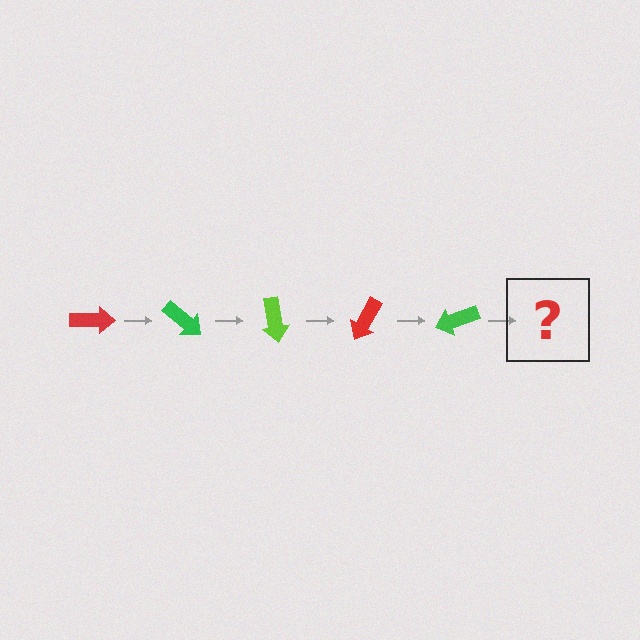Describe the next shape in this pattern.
It should be a lime arrow, rotated 200 degrees from the start.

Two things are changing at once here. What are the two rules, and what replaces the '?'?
The two rules are that it rotates 40 degrees each step and the color cycles through red, green, and lime. The '?' should be a lime arrow, rotated 200 degrees from the start.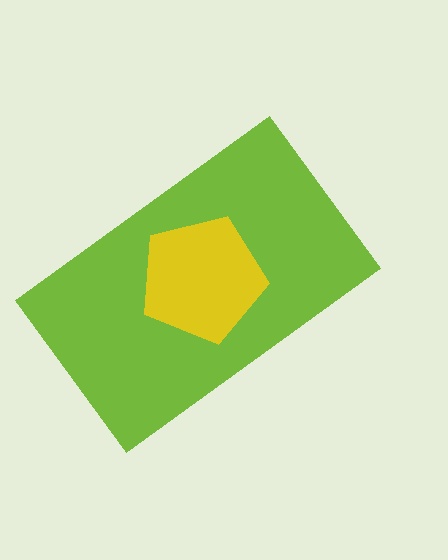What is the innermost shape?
The yellow pentagon.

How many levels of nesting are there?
2.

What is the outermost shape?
The lime rectangle.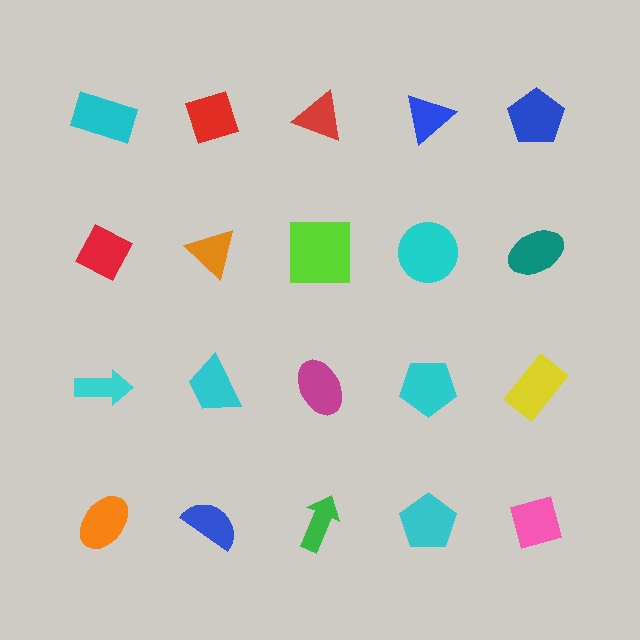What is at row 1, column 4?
A blue triangle.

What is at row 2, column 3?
A lime square.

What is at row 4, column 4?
A cyan pentagon.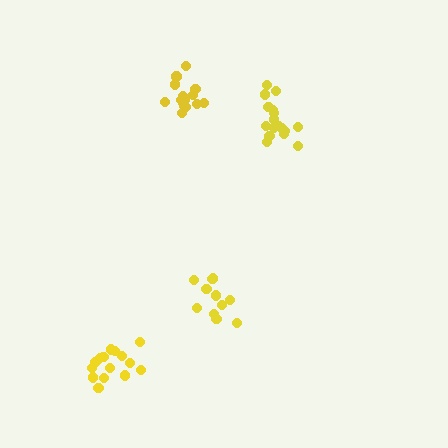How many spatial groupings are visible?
There are 4 spatial groupings.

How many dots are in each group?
Group 1: 11 dots, Group 2: 15 dots, Group 3: 17 dots, Group 4: 15 dots (58 total).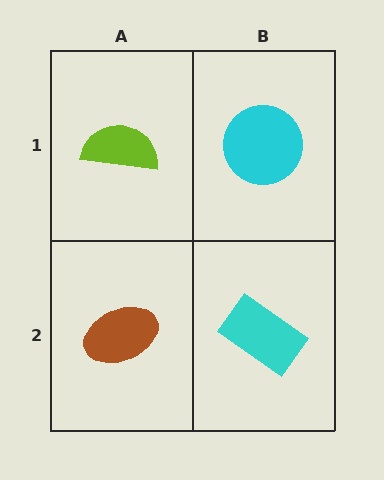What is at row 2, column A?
A brown ellipse.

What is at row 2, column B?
A cyan rectangle.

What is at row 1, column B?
A cyan circle.